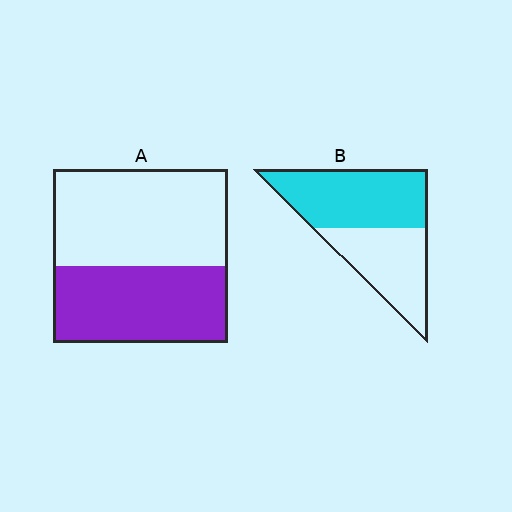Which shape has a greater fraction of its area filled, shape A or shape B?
Shape B.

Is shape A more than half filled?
No.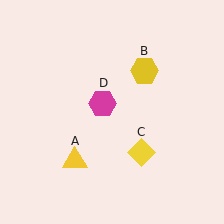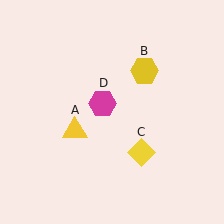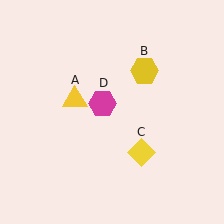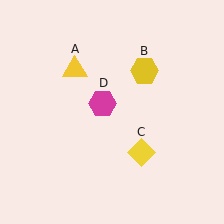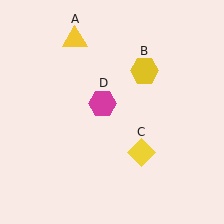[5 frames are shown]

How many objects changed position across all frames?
1 object changed position: yellow triangle (object A).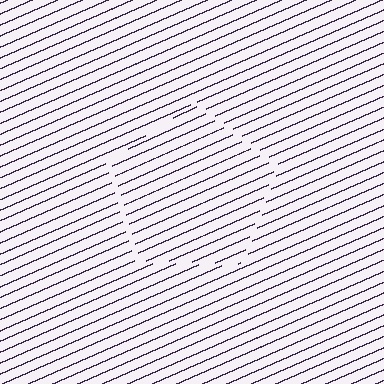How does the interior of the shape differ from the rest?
The interior of the shape contains the same grating, shifted by half a period — the contour is defined by the phase discontinuity where line-ends from the inner and outer gratings abut.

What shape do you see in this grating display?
An illusory pentagon. The interior of the shape contains the same grating, shifted by half a period — the contour is defined by the phase discontinuity where line-ends from the inner and outer gratings abut.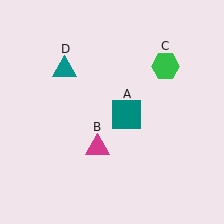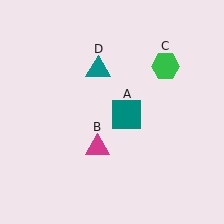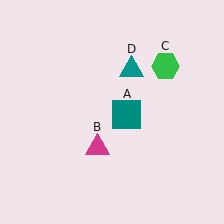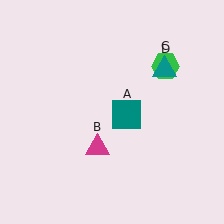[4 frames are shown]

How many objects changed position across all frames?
1 object changed position: teal triangle (object D).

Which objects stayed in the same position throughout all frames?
Teal square (object A) and magenta triangle (object B) and green hexagon (object C) remained stationary.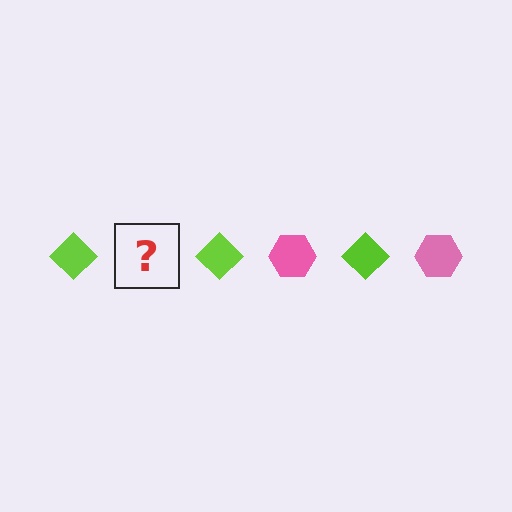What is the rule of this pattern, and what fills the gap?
The rule is that the pattern alternates between lime diamond and pink hexagon. The gap should be filled with a pink hexagon.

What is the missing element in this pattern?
The missing element is a pink hexagon.